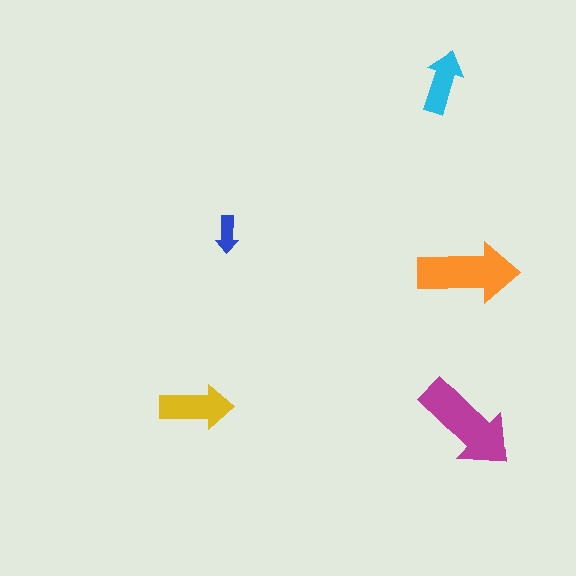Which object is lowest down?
The magenta arrow is bottommost.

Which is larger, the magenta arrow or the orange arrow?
The magenta one.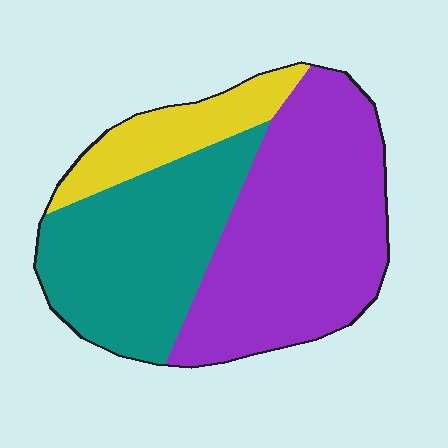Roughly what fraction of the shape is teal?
Teal covers roughly 35% of the shape.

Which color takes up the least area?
Yellow, at roughly 15%.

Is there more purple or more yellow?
Purple.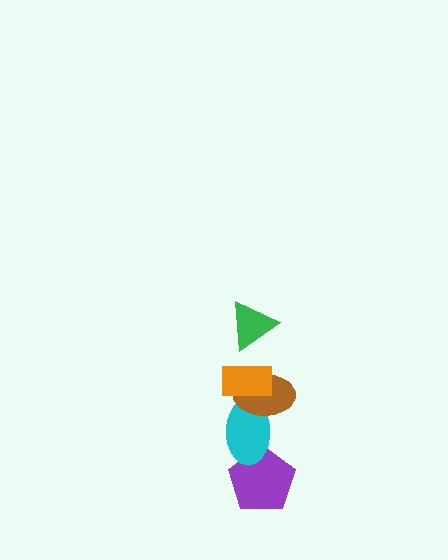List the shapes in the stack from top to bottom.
From top to bottom: the green triangle, the orange rectangle, the brown ellipse, the cyan ellipse, the purple pentagon.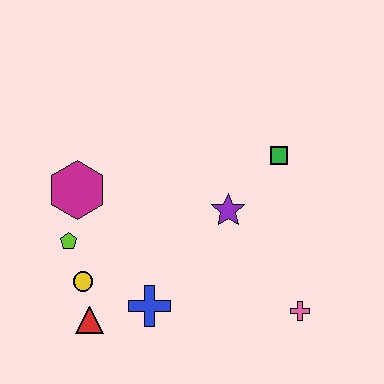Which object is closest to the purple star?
The green square is closest to the purple star.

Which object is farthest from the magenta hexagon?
The pink cross is farthest from the magenta hexagon.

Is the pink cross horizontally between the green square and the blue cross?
No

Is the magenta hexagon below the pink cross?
No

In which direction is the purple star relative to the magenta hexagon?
The purple star is to the right of the magenta hexagon.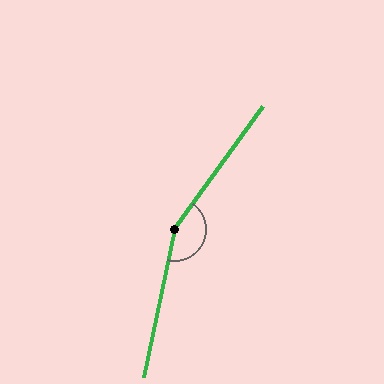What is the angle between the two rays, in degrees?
Approximately 156 degrees.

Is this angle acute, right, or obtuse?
It is obtuse.